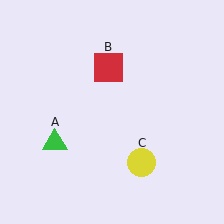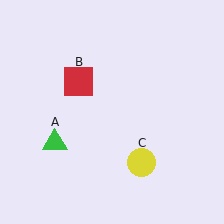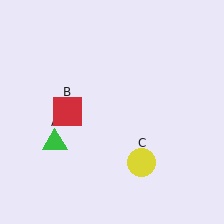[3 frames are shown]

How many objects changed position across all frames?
1 object changed position: red square (object B).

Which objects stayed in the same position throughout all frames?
Green triangle (object A) and yellow circle (object C) remained stationary.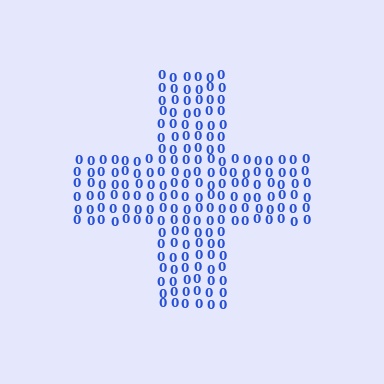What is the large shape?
The large shape is a cross.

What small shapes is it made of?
It is made of small digit 0's.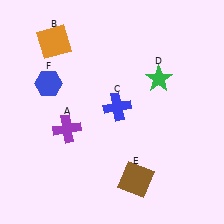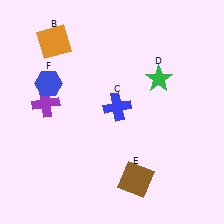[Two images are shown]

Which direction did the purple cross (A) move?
The purple cross (A) moved up.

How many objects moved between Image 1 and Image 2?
1 object moved between the two images.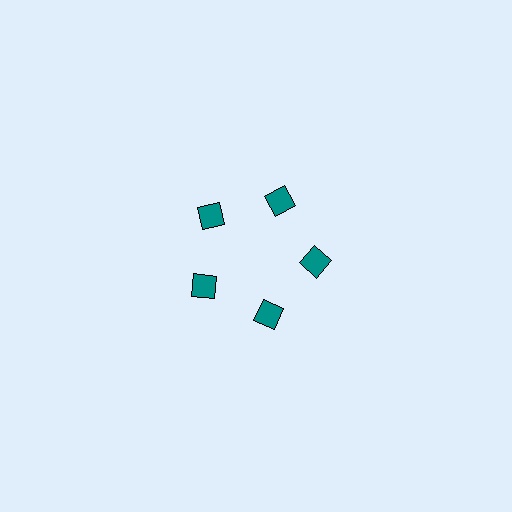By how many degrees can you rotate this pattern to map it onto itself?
The pattern maps onto itself every 72 degrees of rotation.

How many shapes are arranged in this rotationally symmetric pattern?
There are 5 shapes, arranged in 5 groups of 1.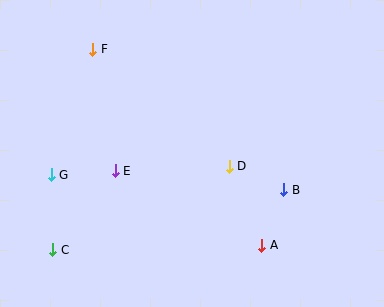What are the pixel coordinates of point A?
Point A is at (262, 245).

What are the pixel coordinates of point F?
Point F is at (93, 49).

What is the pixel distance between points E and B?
The distance between E and B is 170 pixels.